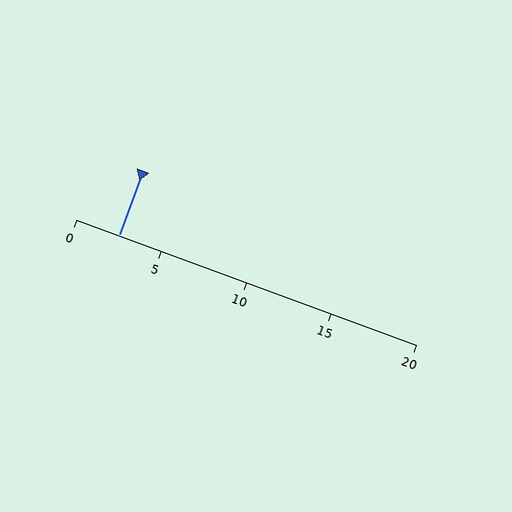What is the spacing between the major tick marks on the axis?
The major ticks are spaced 5 apart.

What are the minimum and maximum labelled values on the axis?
The axis runs from 0 to 20.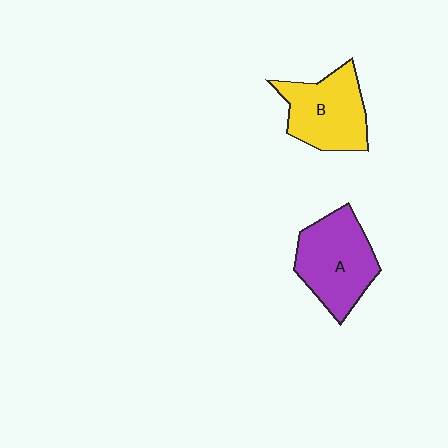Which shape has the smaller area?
Shape B (yellow).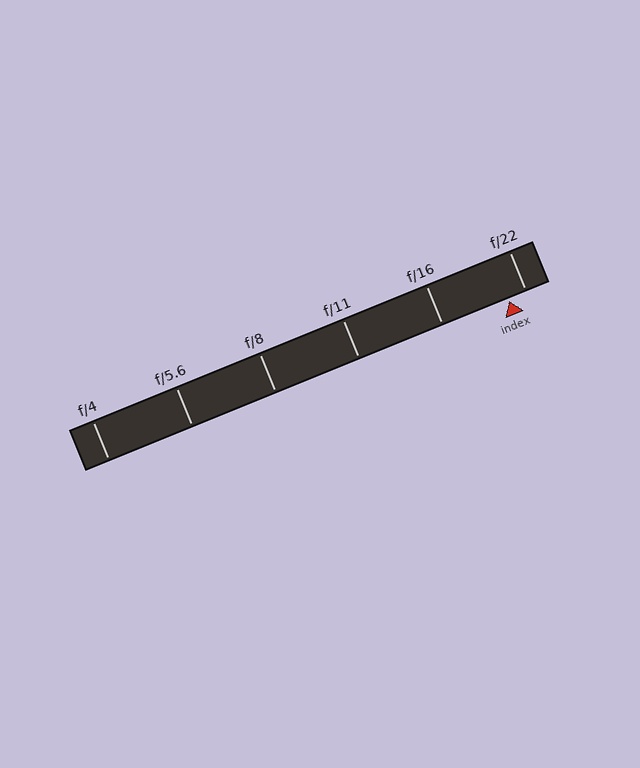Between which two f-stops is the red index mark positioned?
The index mark is between f/16 and f/22.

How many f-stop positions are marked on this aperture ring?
There are 6 f-stop positions marked.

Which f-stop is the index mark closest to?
The index mark is closest to f/22.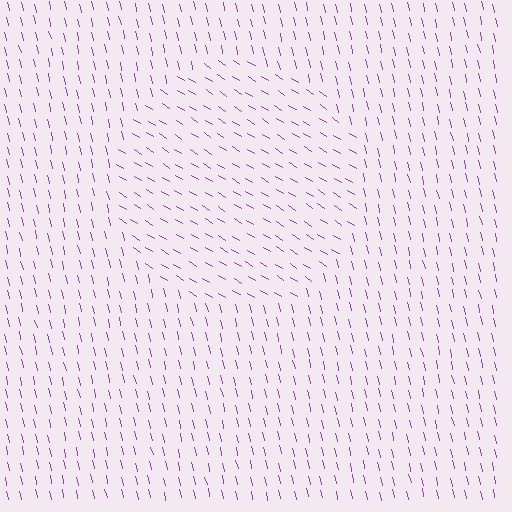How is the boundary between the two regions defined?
The boundary is defined purely by a change in line orientation (approximately 45 degrees difference). All lines are the same color and thickness.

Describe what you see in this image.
The image is filled with small purple line segments. A circle region in the image has lines oriented differently from the surrounding lines, creating a visible texture boundary.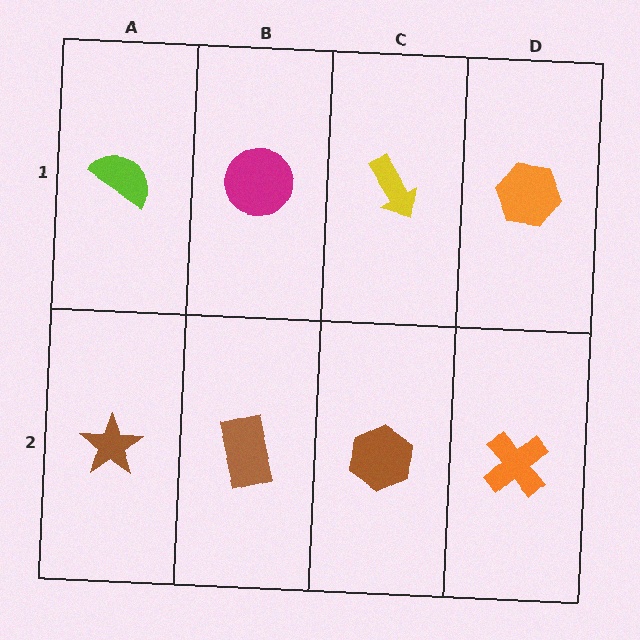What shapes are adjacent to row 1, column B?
A brown rectangle (row 2, column B), a lime semicircle (row 1, column A), a yellow arrow (row 1, column C).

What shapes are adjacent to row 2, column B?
A magenta circle (row 1, column B), a brown star (row 2, column A), a brown hexagon (row 2, column C).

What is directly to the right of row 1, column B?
A yellow arrow.